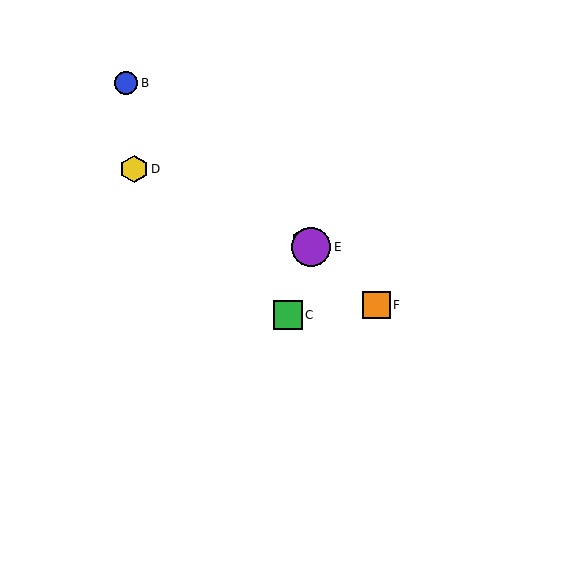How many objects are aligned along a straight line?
4 objects (A, B, E, F) are aligned along a straight line.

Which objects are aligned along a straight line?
Objects A, B, E, F are aligned along a straight line.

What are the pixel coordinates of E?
Object E is at (311, 247).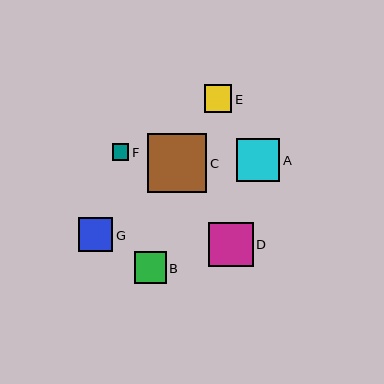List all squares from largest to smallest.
From largest to smallest: C, D, A, G, B, E, F.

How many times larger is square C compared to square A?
Square C is approximately 1.4 times the size of square A.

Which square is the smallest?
Square F is the smallest with a size of approximately 17 pixels.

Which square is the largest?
Square C is the largest with a size of approximately 59 pixels.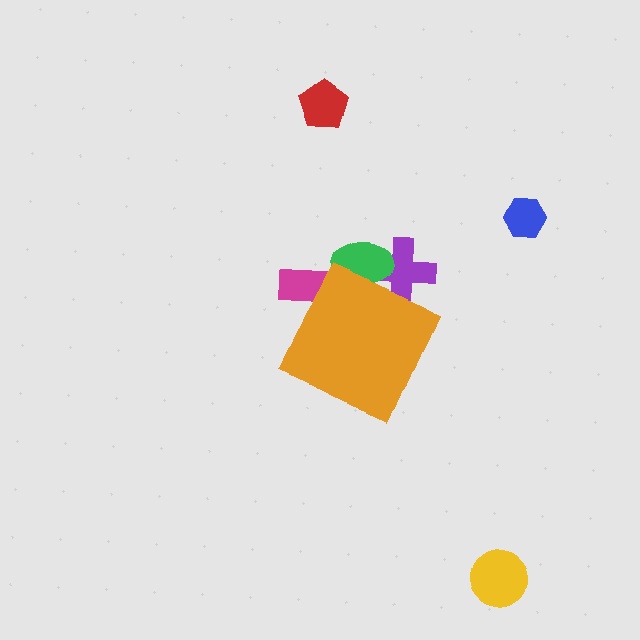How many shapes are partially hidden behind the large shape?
3 shapes are partially hidden.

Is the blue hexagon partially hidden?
No, the blue hexagon is fully visible.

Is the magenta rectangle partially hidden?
Yes, the magenta rectangle is partially hidden behind the orange diamond.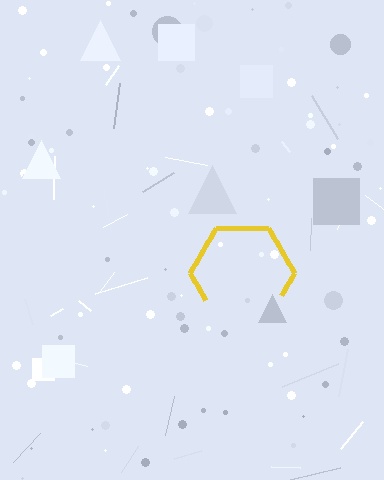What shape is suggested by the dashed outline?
The dashed outline suggests a hexagon.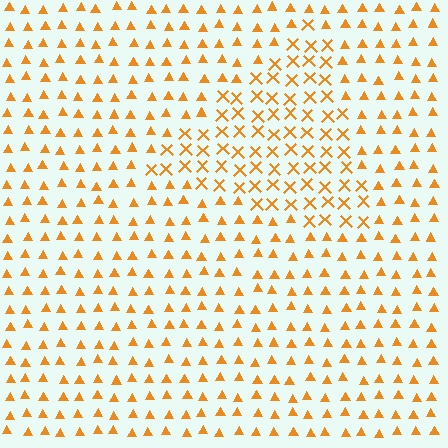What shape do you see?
I see a triangle.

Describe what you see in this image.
The image is filled with small orange elements arranged in a uniform grid. A triangle-shaped region contains X marks, while the surrounding area contains triangles. The boundary is defined purely by the change in element shape.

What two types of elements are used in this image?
The image uses X marks inside the triangle region and triangles outside it.